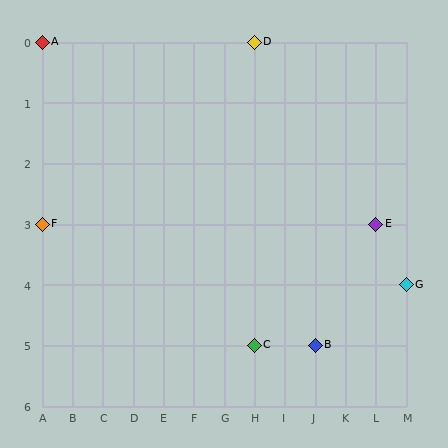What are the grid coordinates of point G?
Point G is at grid coordinates (M, 4).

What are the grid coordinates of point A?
Point A is at grid coordinates (A, 0).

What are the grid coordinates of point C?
Point C is at grid coordinates (H, 5).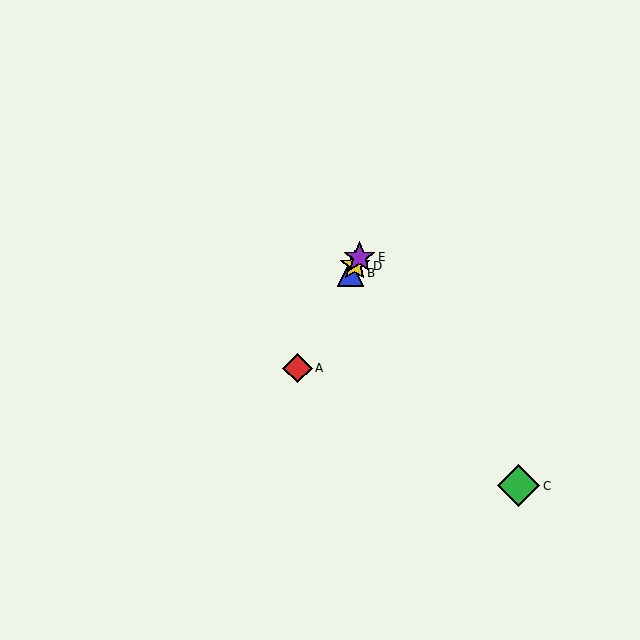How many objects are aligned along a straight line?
4 objects (A, B, D, E) are aligned along a straight line.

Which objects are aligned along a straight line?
Objects A, B, D, E are aligned along a straight line.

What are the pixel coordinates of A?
Object A is at (298, 368).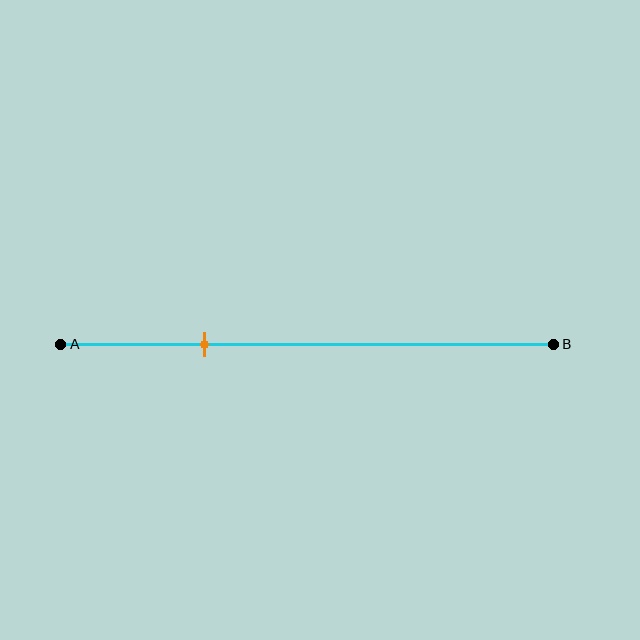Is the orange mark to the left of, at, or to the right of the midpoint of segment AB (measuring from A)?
The orange mark is to the left of the midpoint of segment AB.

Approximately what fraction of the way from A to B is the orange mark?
The orange mark is approximately 30% of the way from A to B.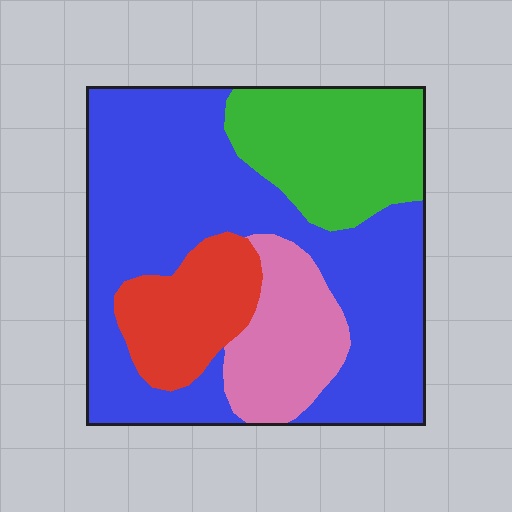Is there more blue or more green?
Blue.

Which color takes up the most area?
Blue, at roughly 55%.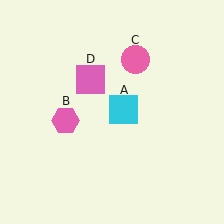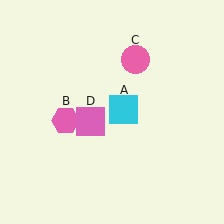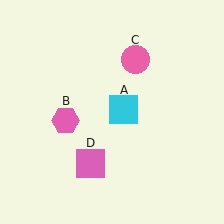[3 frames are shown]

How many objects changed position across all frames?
1 object changed position: pink square (object D).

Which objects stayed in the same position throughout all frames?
Cyan square (object A) and pink hexagon (object B) and pink circle (object C) remained stationary.